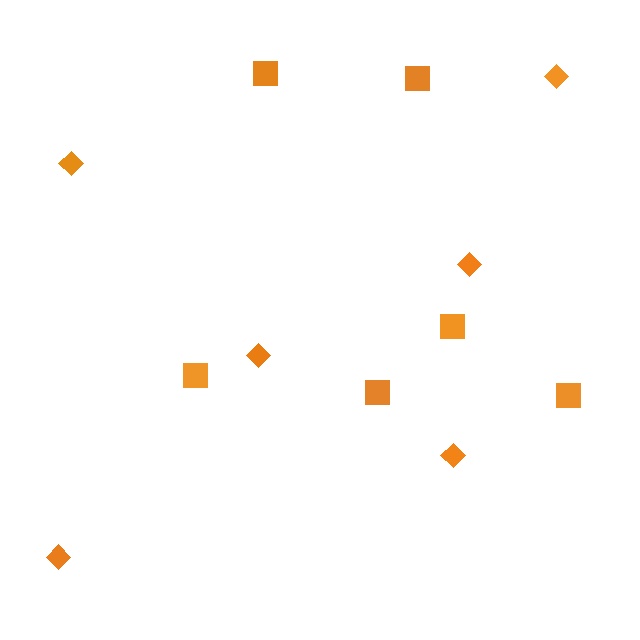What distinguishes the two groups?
There are 2 groups: one group of squares (6) and one group of diamonds (6).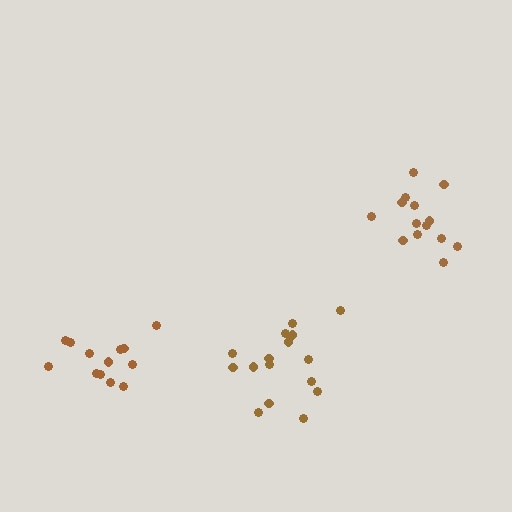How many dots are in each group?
Group 1: 16 dots, Group 2: 13 dots, Group 3: 14 dots (43 total).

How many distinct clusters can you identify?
There are 3 distinct clusters.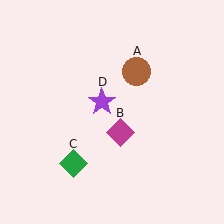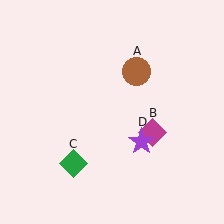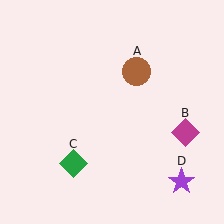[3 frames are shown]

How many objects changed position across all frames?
2 objects changed position: magenta diamond (object B), purple star (object D).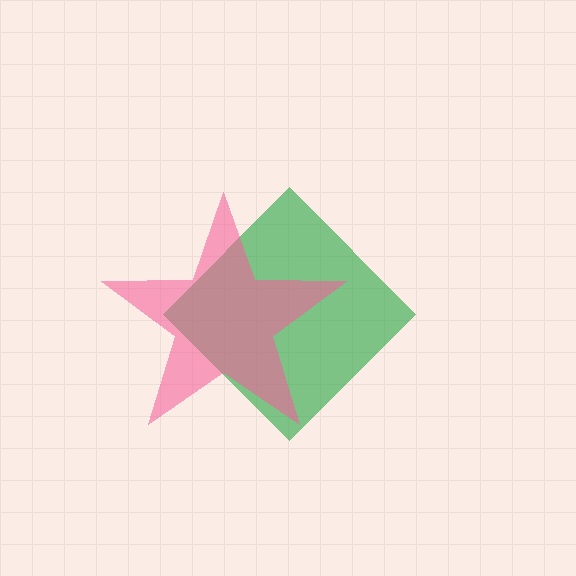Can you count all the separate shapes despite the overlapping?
Yes, there are 2 separate shapes.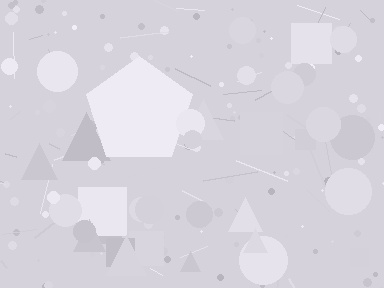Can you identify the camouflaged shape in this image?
The camouflaged shape is a pentagon.